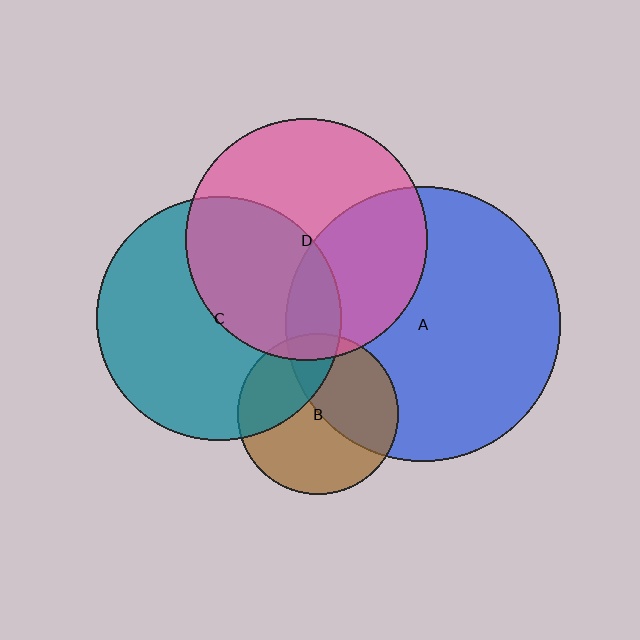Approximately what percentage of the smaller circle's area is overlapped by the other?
Approximately 15%.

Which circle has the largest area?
Circle A (blue).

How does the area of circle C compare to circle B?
Approximately 2.3 times.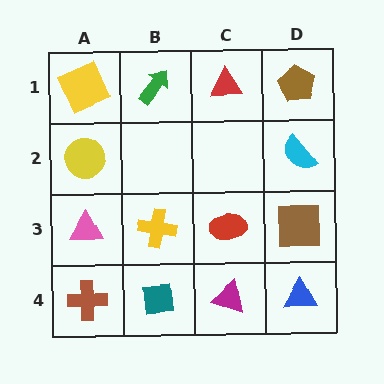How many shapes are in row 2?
2 shapes.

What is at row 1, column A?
A yellow square.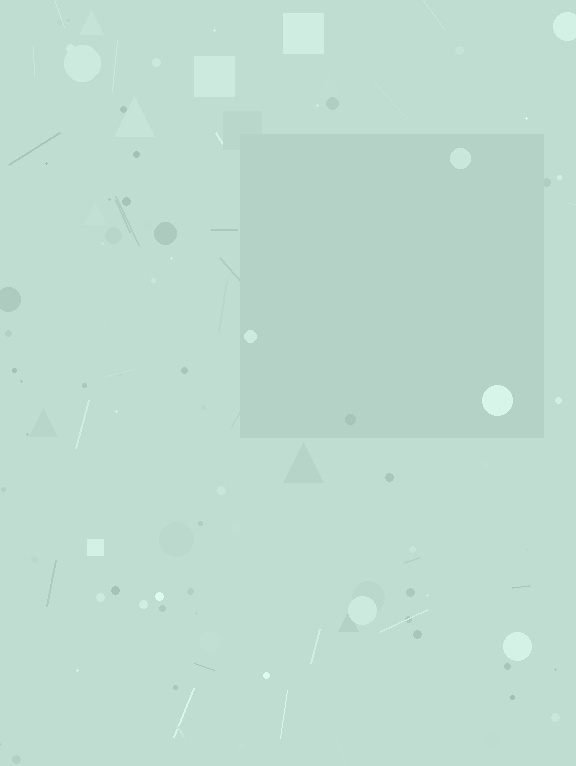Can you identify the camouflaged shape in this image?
The camouflaged shape is a square.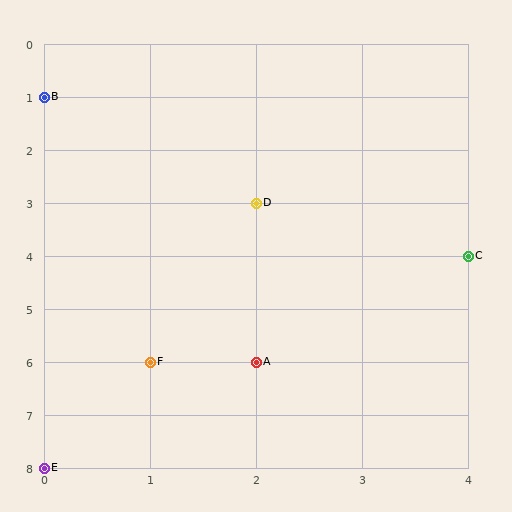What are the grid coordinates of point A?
Point A is at grid coordinates (2, 6).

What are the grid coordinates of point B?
Point B is at grid coordinates (0, 1).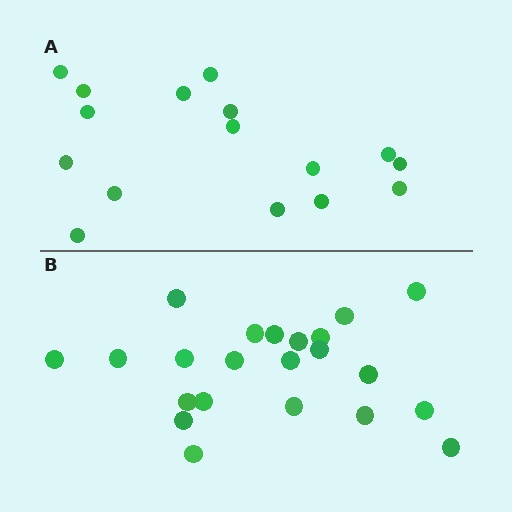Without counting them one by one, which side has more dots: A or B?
Region B (the bottom region) has more dots.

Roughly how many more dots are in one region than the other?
Region B has about 6 more dots than region A.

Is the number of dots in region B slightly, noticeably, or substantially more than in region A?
Region B has noticeably more, but not dramatically so. The ratio is roughly 1.4 to 1.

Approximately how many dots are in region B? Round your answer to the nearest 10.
About 20 dots. (The exact count is 22, which rounds to 20.)